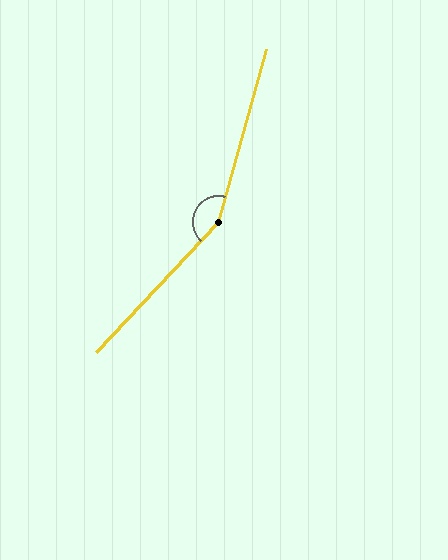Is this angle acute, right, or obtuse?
It is obtuse.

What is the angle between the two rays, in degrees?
Approximately 152 degrees.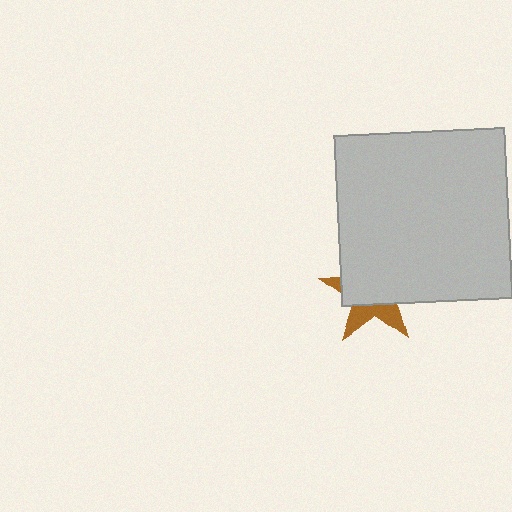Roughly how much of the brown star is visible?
A small part of it is visible (roughly 35%).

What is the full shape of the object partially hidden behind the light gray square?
The partially hidden object is a brown star.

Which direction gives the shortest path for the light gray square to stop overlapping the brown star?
Moving up gives the shortest separation.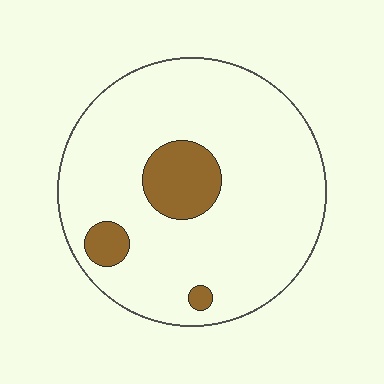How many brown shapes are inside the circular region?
3.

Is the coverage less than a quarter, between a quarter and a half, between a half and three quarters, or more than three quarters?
Less than a quarter.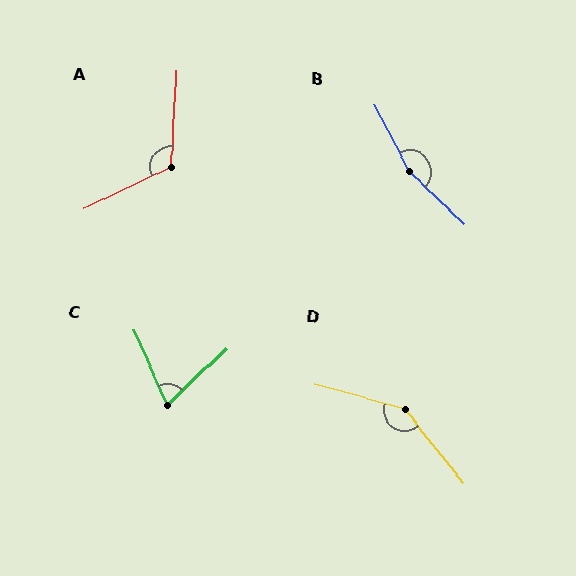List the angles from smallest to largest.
C (70°), A (119°), D (144°), B (161°).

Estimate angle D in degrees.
Approximately 144 degrees.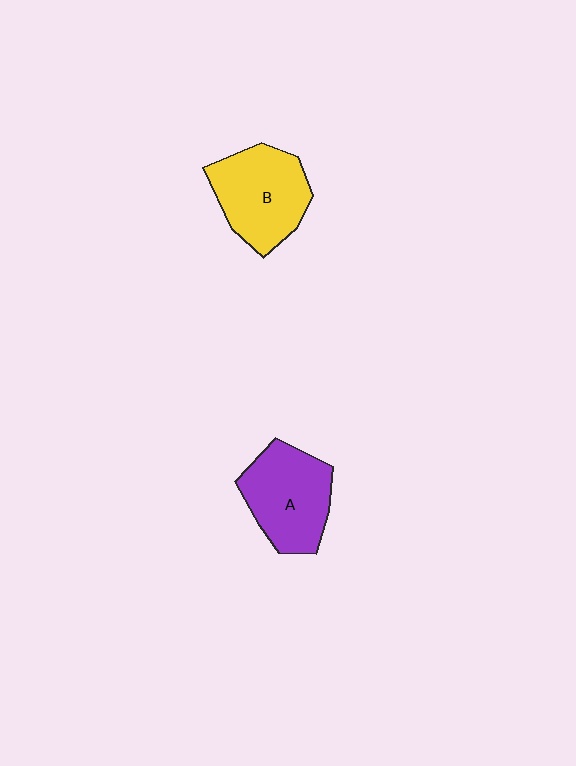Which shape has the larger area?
Shape B (yellow).